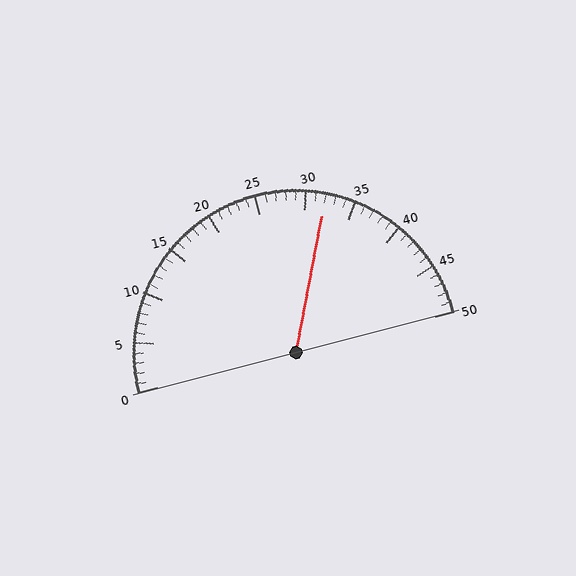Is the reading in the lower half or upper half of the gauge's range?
The reading is in the upper half of the range (0 to 50).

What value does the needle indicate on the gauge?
The needle indicates approximately 32.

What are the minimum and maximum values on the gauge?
The gauge ranges from 0 to 50.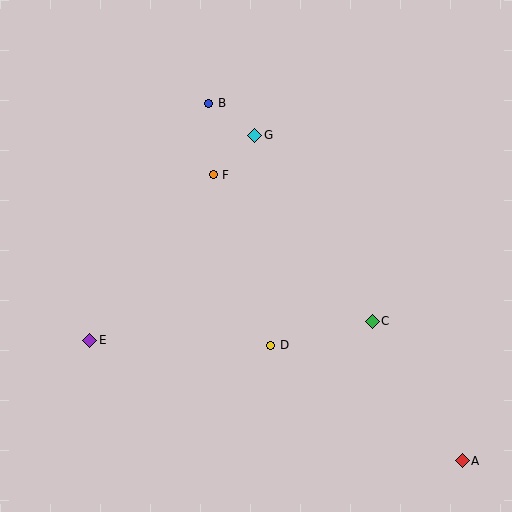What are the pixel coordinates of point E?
Point E is at (90, 340).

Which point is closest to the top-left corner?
Point B is closest to the top-left corner.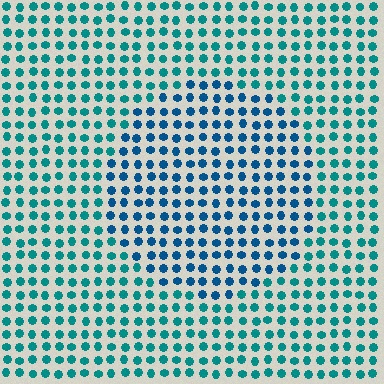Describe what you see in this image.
The image is filled with small teal elements in a uniform arrangement. A circle-shaped region is visible where the elements are tinted to a slightly different hue, forming a subtle color boundary.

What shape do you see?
I see a circle.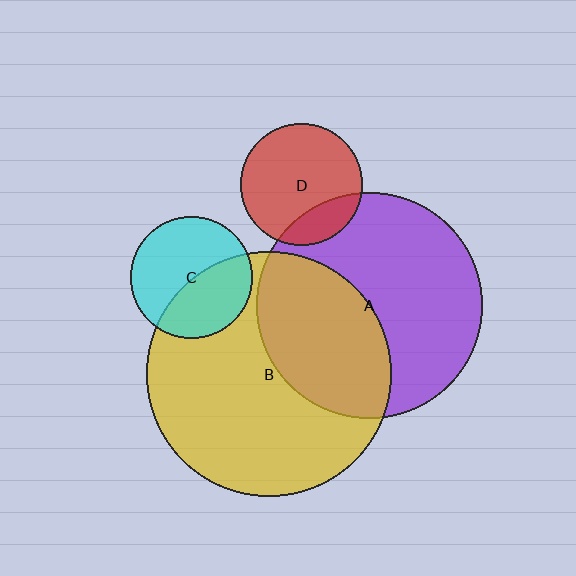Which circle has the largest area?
Circle B (yellow).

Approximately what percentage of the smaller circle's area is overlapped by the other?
Approximately 45%.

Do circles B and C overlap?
Yes.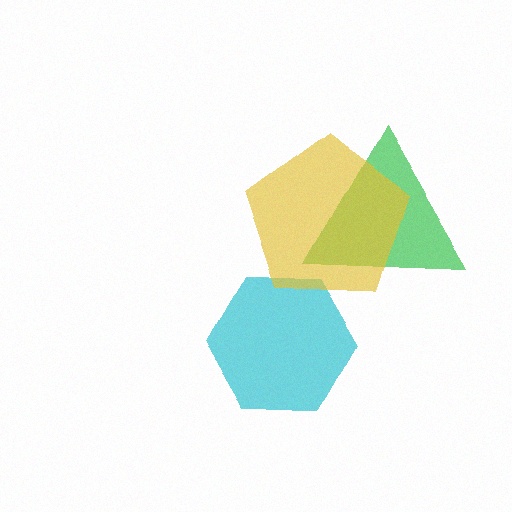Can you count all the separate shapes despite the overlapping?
Yes, there are 3 separate shapes.